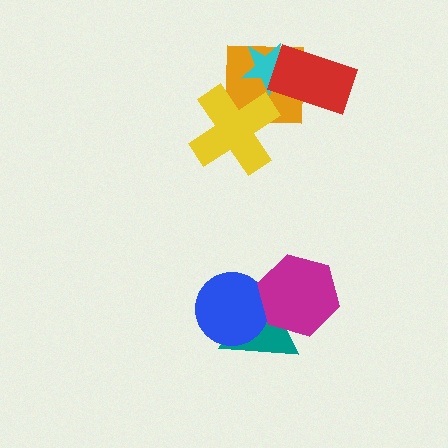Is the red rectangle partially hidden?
No, no other shape covers it.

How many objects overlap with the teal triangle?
2 objects overlap with the teal triangle.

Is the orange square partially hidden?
Yes, it is partially covered by another shape.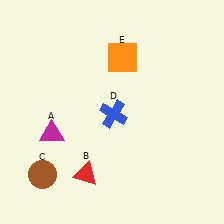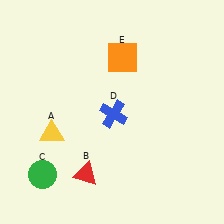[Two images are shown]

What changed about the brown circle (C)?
In Image 1, C is brown. In Image 2, it changed to green.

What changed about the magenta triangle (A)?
In Image 1, A is magenta. In Image 2, it changed to yellow.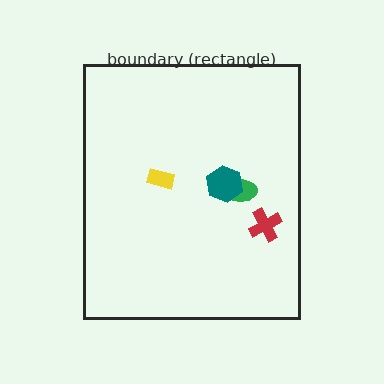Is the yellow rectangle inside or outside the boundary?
Inside.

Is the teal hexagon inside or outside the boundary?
Inside.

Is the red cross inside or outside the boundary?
Inside.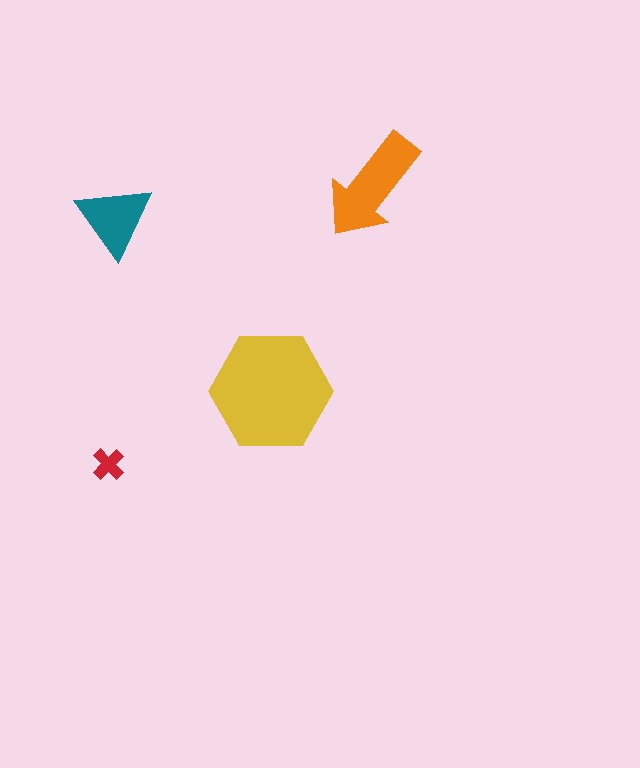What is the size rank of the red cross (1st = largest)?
4th.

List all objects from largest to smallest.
The yellow hexagon, the orange arrow, the teal triangle, the red cross.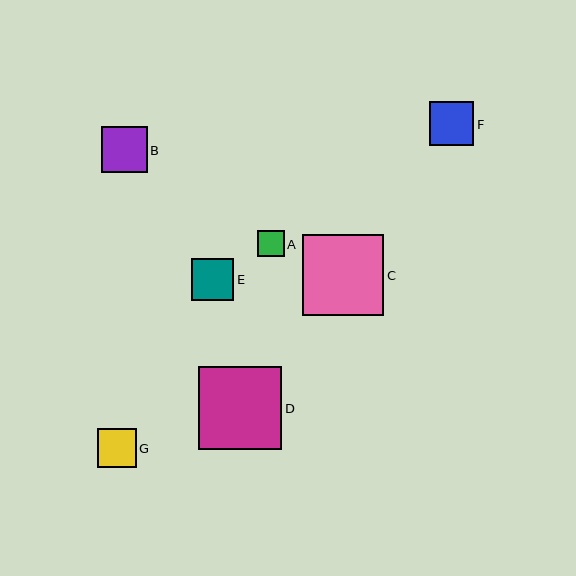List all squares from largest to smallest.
From largest to smallest: D, C, B, F, E, G, A.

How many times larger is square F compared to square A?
Square F is approximately 1.6 times the size of square A.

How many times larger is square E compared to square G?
Square E is approximately 1.1 times the size of square G.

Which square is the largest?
Square D is the largest with a size of approximately 83 pixels.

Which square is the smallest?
Square A is the smallest with a size of approximately 27 pixels.